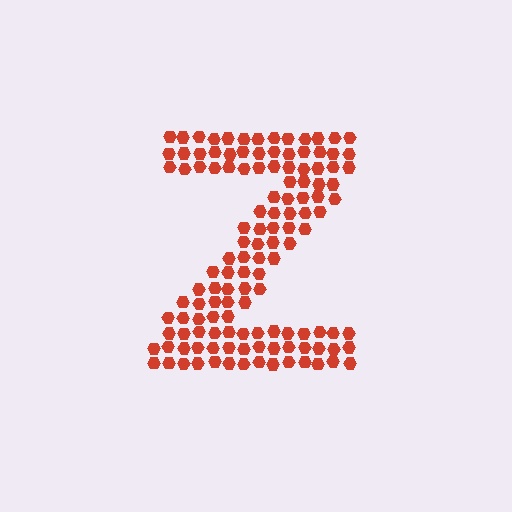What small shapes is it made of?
It is made of small hexagons.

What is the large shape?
The large shape is the letter Z.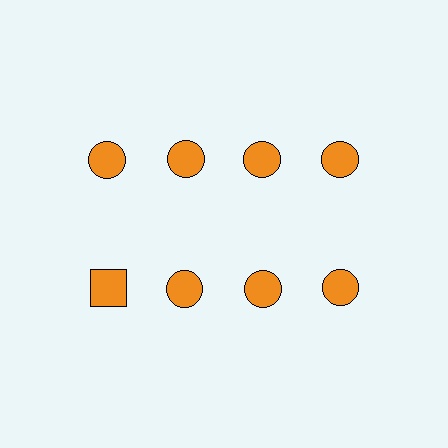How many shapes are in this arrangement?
There are 8 shapes arranged in a grid pattern.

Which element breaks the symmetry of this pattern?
The orange square in the second row, leftmost column breaks the symmetry. All other shapes are orange circles.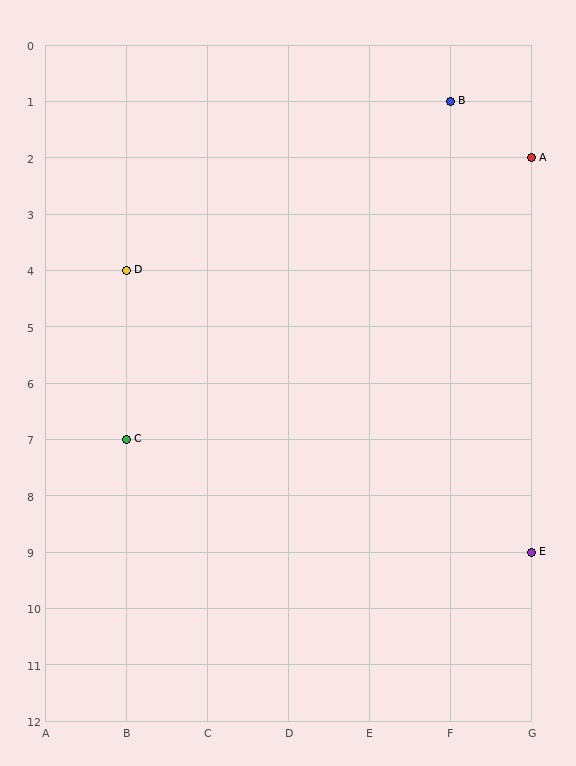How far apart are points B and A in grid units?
Points B and A are 1 column and 1 row apart (about 1.4 grid units diagonally).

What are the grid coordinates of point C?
Point C is at grid coordinates (B, 7).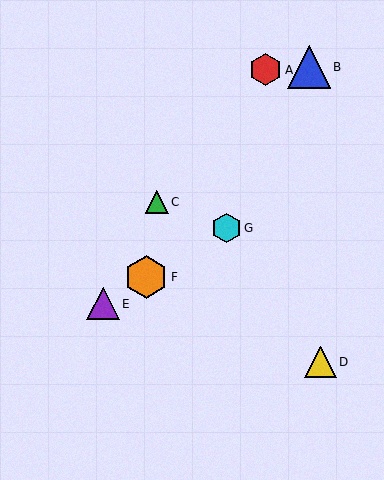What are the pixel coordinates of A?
Object A is at (266, 70).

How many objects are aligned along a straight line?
3 objects (E, F, G) are aligned along a straight line.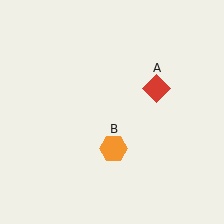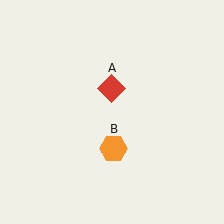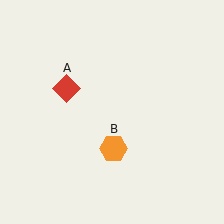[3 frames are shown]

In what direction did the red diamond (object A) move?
The red diamond (object A) moved left.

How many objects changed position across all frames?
1 object changed position: red diamond (object A).